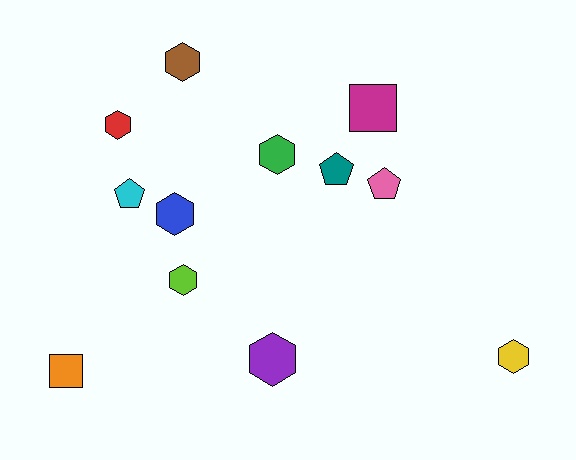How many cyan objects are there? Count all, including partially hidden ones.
There is 1 cyan object.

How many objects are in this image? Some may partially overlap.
There are 12 objects.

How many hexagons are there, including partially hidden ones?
There are 7 hexagons.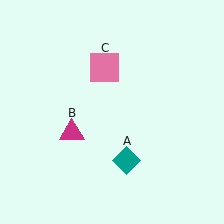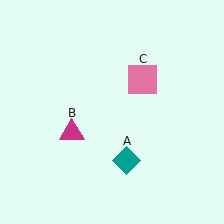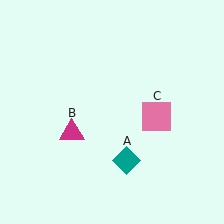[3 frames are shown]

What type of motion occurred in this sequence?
The pink square (object C) rotated clockwise around the center of the scene.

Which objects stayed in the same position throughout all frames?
Teal diamond (object A) and magenta triangle (object B) remained stationary.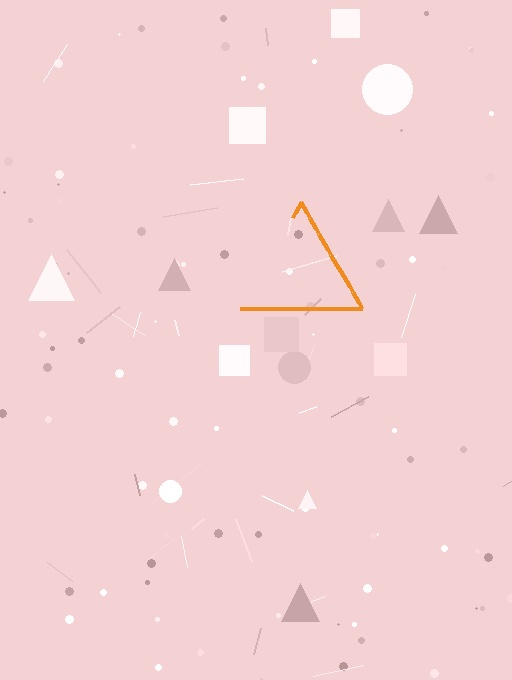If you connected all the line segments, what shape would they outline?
They would outline a triangle.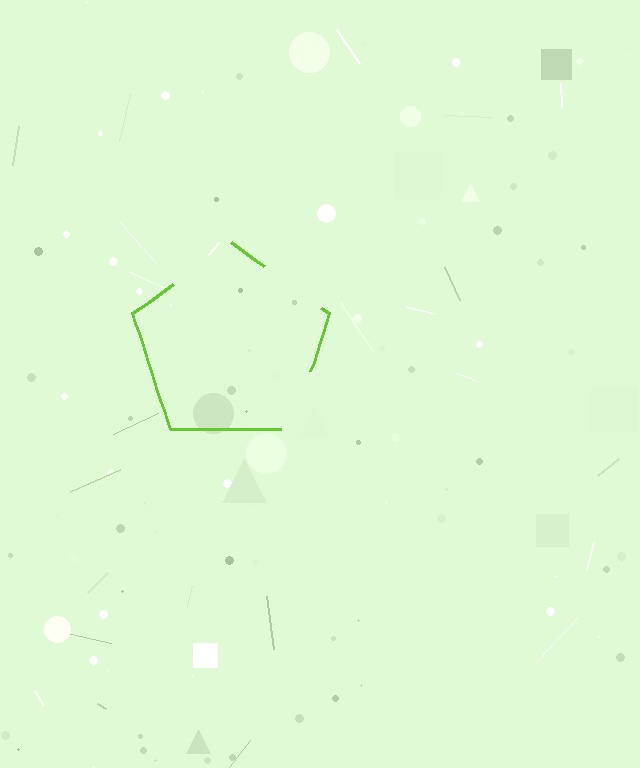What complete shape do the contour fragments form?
The contour fragments form a pentagon.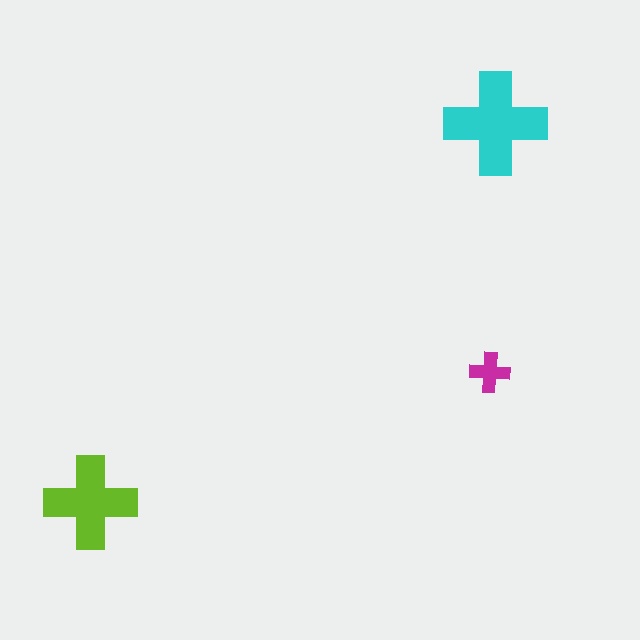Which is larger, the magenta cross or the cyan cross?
The cyan one.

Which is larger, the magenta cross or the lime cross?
The lime one.